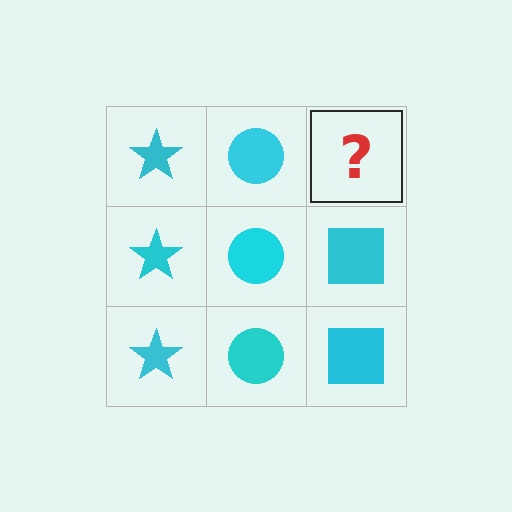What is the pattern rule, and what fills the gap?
The rule is that each column has a consistent shape. The gap should be filled with a cyan square.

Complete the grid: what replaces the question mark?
The question mark should be replaced with a cyan square.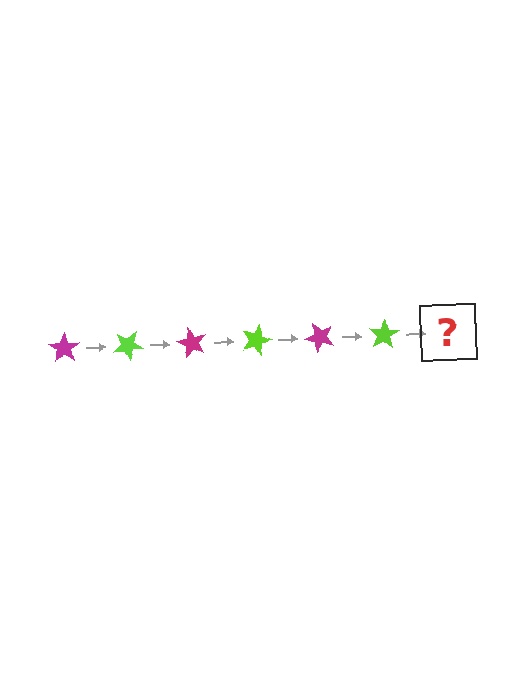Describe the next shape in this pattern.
It should be a magenta star, rotated 180 degrees from the start.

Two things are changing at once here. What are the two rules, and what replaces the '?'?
The two rules are that it rotates 30 degrees each step and the color cycles through magenta and lime. The '?' should be a magenta star, rotated 180 degrees from the start.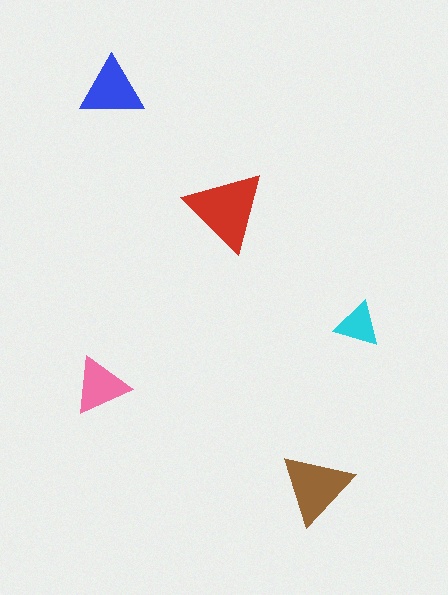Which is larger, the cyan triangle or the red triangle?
The red one.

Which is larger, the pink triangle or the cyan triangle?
The pink one.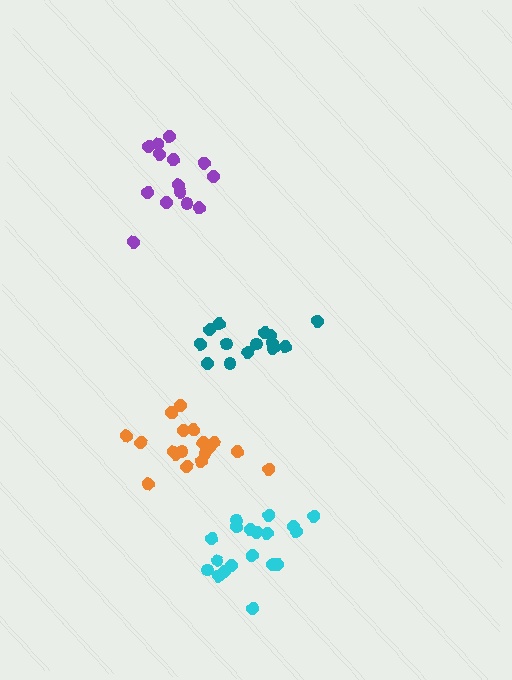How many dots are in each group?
Group 1: 14 dots, Group 2: 19 dots, Group 3: 18 dots, Group 4: 14 dots (65 total).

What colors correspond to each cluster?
The clusters are colored: teal, cyan, orange, purple.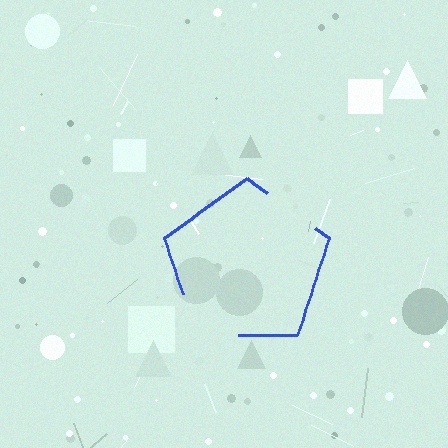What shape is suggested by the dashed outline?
The dashed outline suggests a pentagon.